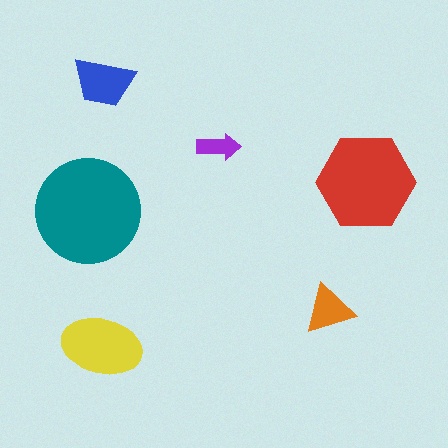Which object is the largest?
The teal circle.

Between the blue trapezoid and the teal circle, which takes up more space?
The teal circle.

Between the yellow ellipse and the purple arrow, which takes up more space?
The yellow ellipse.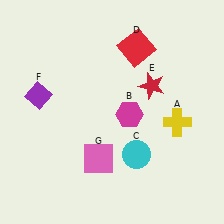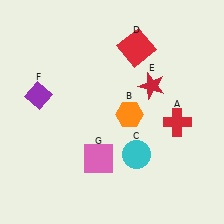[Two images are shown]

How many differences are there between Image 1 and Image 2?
There are 2 differences between the two images.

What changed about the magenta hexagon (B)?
In Image 1, B is magenta. In Image 2, it changed to orange.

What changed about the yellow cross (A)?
In Image 1, A is yellow. In Image 2, it changed to red.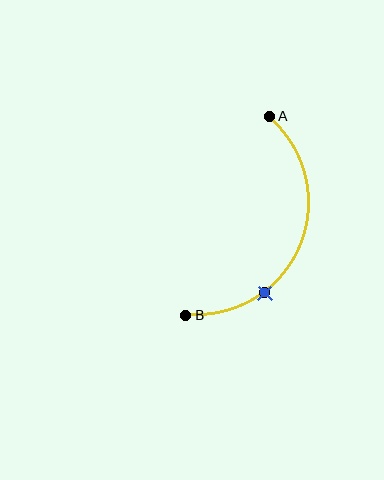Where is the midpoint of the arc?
The arc midpoint is the point on the curve farthest from the straight line joining A and B. It sits to the right of that line.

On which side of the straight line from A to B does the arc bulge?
The arc bulges to the right of the straight line connecting A and B.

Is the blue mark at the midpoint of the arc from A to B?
No. The blue mark lies on the arc but is closer to endpoint B. The arc midpoint would be at the point on the curve equidistant along the arc from both A and B.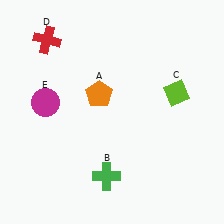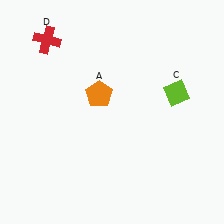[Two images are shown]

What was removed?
The green cross (B), the magenta circle (E) were removed in Image 2.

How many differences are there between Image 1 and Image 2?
There are 2 differences between the two images.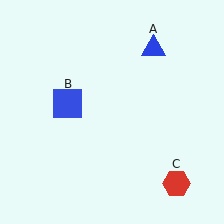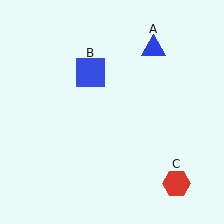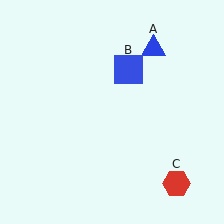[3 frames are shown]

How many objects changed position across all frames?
1 object changed position: blue square (object B).